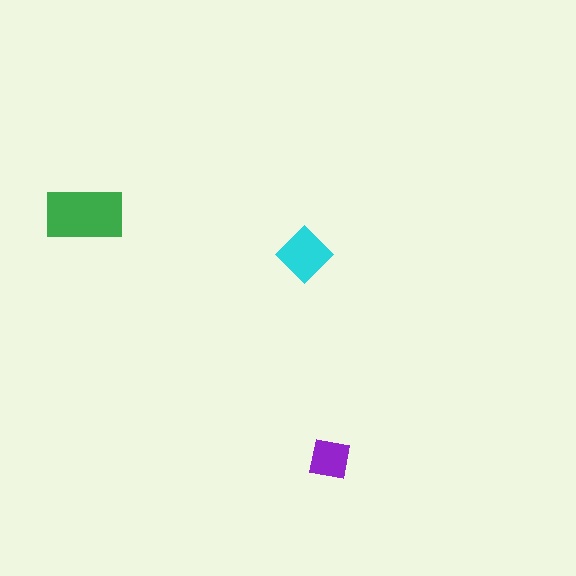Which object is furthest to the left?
The green rectangle is leftmost.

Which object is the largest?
The green rectangle.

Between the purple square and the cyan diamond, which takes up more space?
The cyan diamond.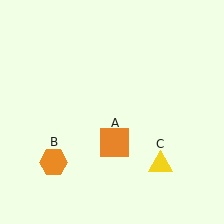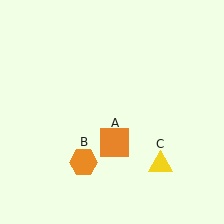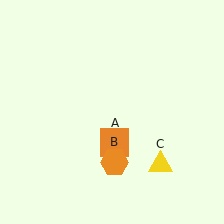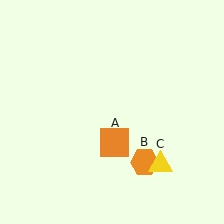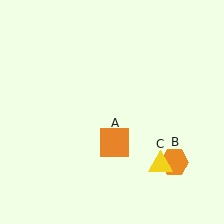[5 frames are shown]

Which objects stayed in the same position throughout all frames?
Orange square (object A) and yellow triangle (object C) remained stationary.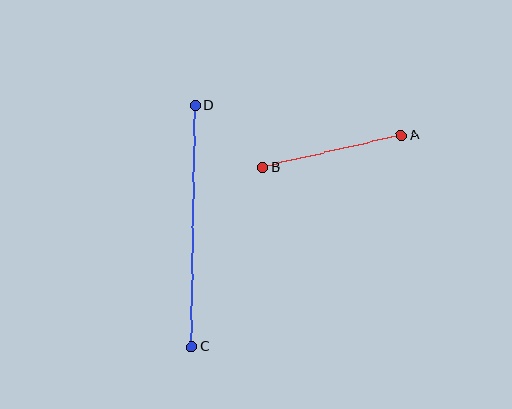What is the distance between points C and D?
The distance is approximately 241 pixels.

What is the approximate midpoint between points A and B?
The midpoint is at approximately (332, 151) pixels.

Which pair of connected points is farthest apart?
Points C and D are farthest apart.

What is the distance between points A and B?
The distance is approximately 142 pixels.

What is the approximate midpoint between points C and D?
The midpoint is at approximately (193, 226) pixels.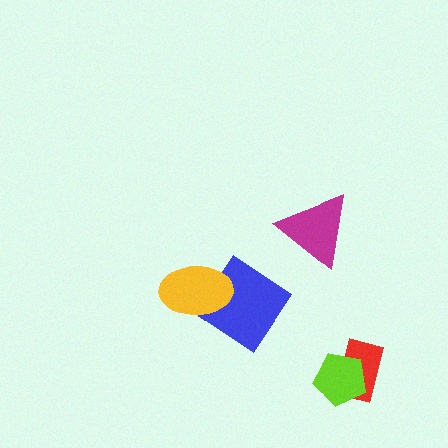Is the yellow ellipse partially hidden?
No, no other shape covers it.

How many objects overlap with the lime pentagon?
1 object overlaps with the lime pentagon.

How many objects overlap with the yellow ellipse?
1 object overlaps with the yellow ellipse.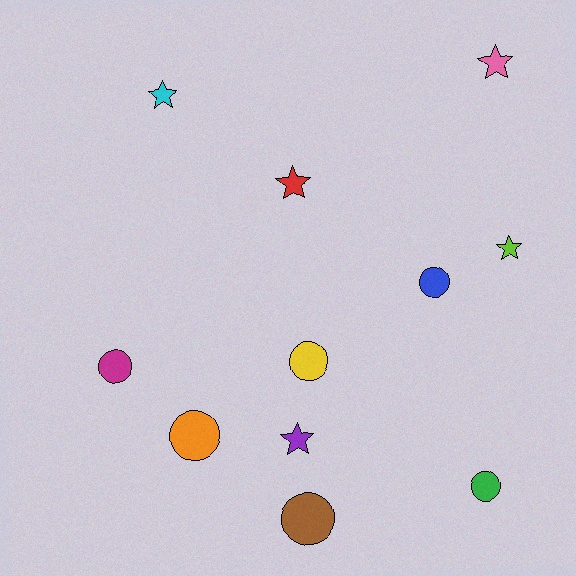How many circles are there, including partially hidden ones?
There are 6 circles.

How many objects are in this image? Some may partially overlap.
There are 11 objects.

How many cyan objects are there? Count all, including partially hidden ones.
There is 1 cyan object.